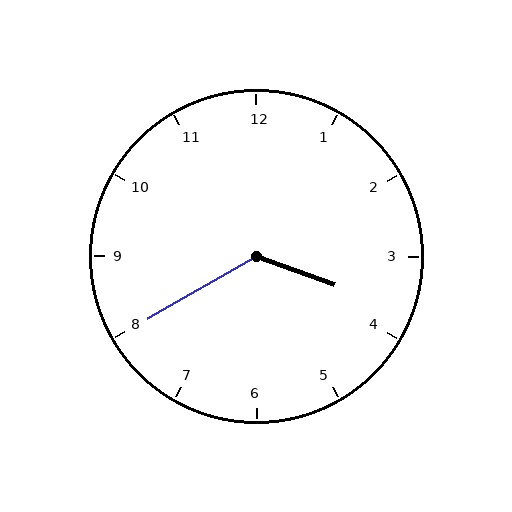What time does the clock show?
3:40.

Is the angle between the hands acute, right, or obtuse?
It is obtuse.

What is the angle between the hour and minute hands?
Approximately 130 degrees.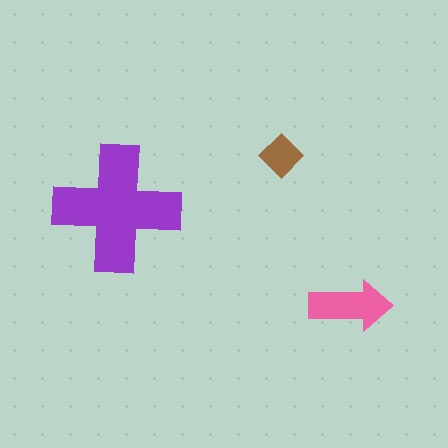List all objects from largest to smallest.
The purple cross, the pink arrow, the brown diamond.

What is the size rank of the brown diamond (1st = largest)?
3rd.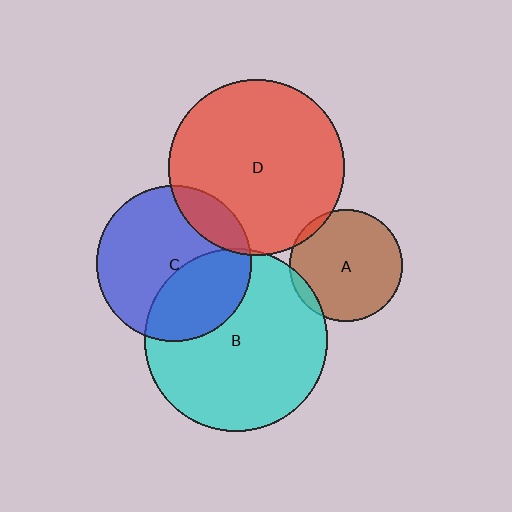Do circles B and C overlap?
Yes.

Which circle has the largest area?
Circle B (cyan).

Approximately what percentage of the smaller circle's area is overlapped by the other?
Approximately 35%.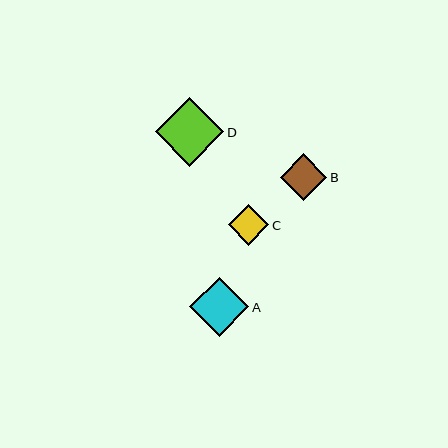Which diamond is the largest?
Diamond D is the largest with a size of approximately 69 pixels.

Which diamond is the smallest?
Diamond C is the smallest with a size of approximately 41 pixels.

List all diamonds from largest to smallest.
From largest to smallest: D, A, B, C.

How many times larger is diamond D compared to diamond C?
Diamond D is approximately 1.7 times the size of diamond C.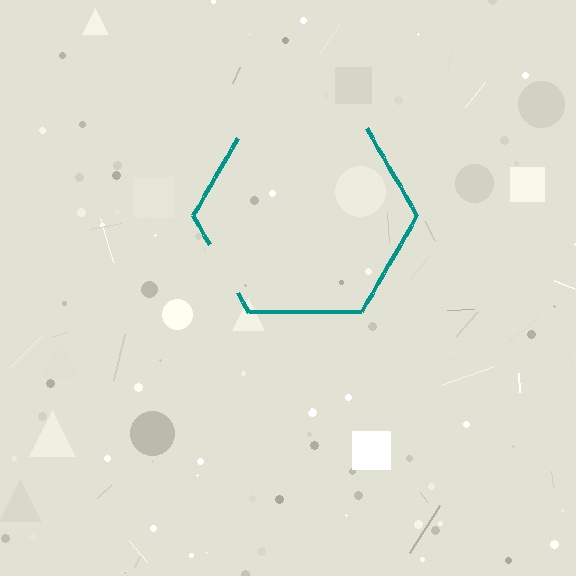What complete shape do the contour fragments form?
The contour fragments form a hexagon.